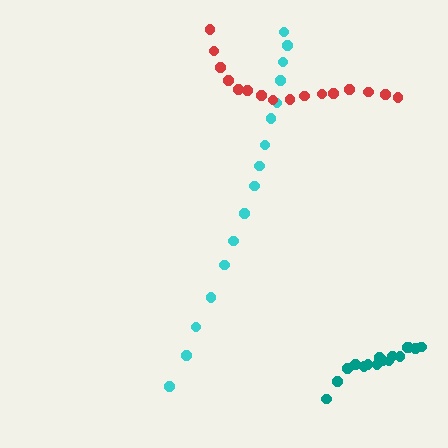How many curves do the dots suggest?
There are 3 distinct paths.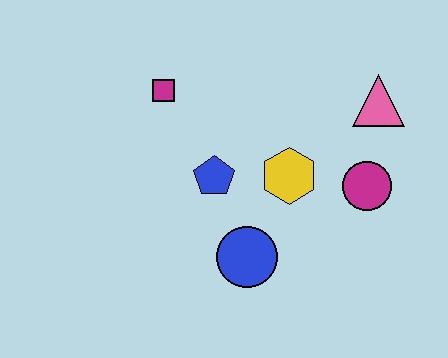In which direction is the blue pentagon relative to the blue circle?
The blue pentagon is above the blue circle.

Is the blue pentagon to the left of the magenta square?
No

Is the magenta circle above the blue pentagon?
No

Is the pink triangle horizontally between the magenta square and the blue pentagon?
No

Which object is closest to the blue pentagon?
The yellow hexagon is closest to the blue pentagon.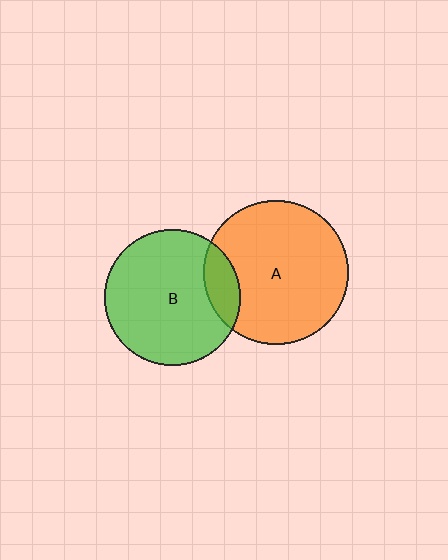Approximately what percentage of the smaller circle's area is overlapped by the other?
Approximately 15%.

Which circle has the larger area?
Circle A (orange).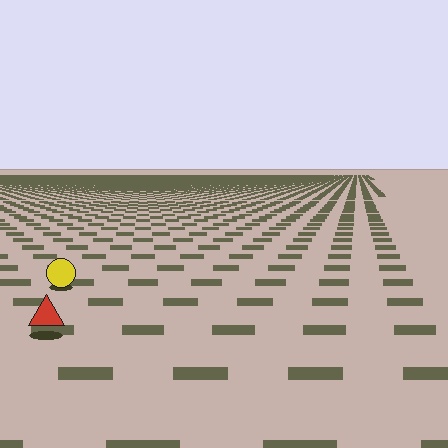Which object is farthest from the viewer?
The yellow circle is farthest from the viewer. It appears smaller and the ground texture around it is denser.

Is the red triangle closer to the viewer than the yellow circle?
Yes. The red triangle is closer — you can tell from the texture gradient: the ground texture is coarser near it.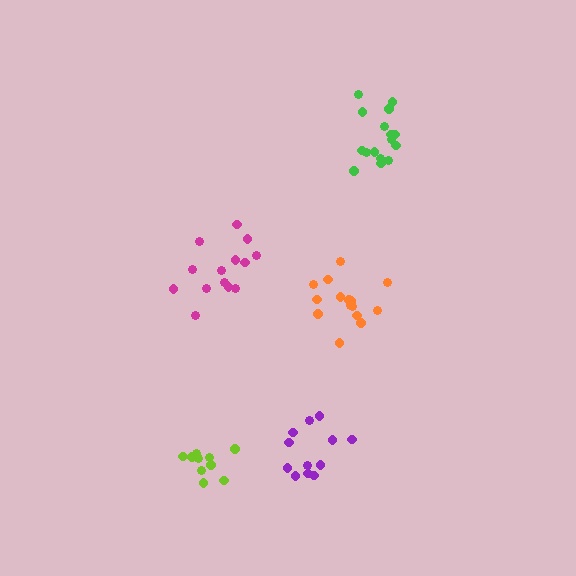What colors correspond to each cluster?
The clusters are colored: orange, magenta, green, purple, lime.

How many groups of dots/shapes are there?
There are 5 groups.